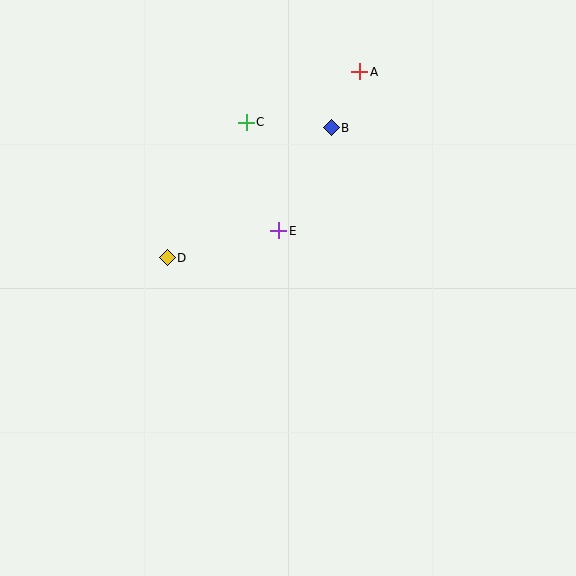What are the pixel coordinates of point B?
Point B is at (331, 128).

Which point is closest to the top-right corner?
Point A is closest to the top-right corner.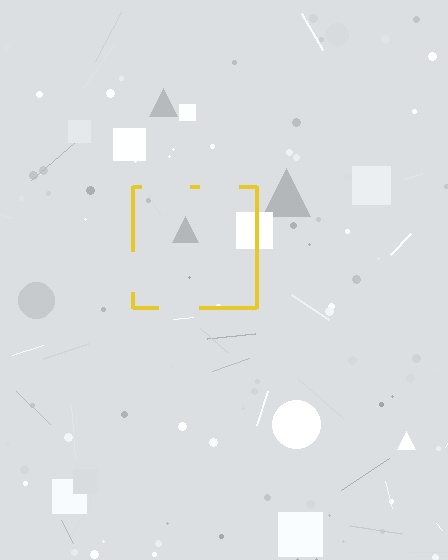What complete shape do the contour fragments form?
The contour fragments form a square.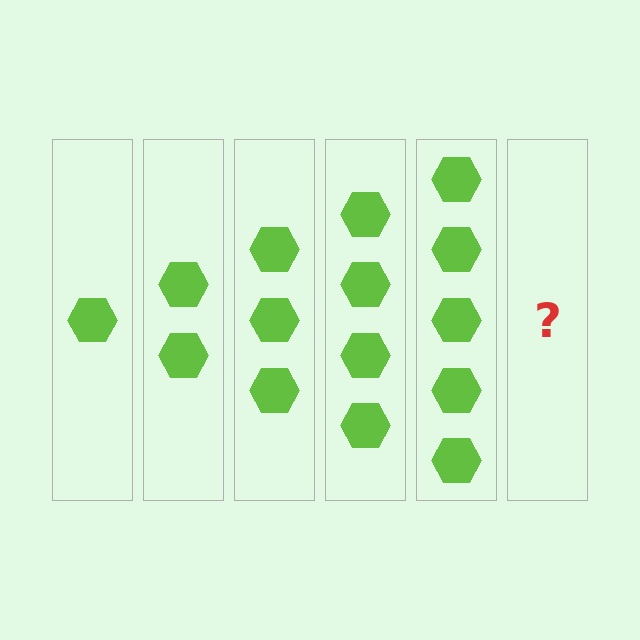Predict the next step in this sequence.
The next step is 6 hexagons.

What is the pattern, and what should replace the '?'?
The pattern is that each step adds one more hexagon. The '?' should be 6 hexagons.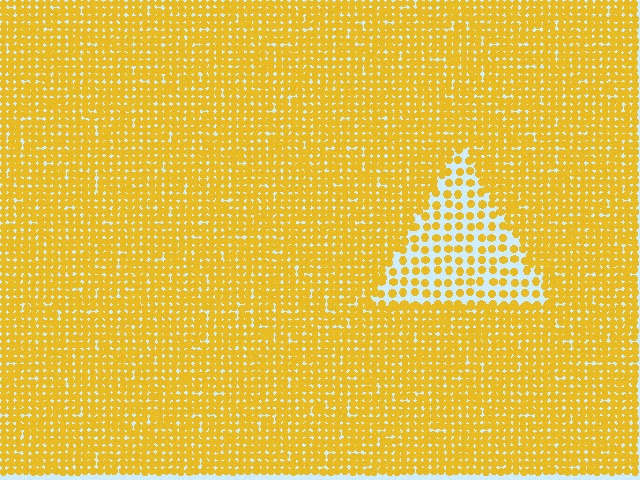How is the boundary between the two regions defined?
The boundary is defined by a change in element density (approximately 2.2x ratio). All elements are the same color, size, and shape.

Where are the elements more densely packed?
The elements are more densely packed outside the triangle boundary.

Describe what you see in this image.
The image contains small yellow elements arranged at two different densities. A triangle-shaped region is visible where the elements are less densely packed than the surrounding area.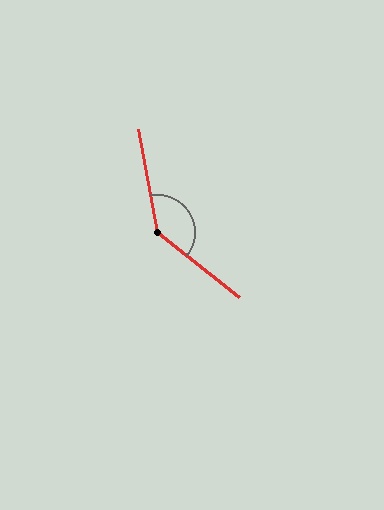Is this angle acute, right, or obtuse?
It is obtuse.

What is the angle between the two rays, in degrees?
Approximately 139 degrees.